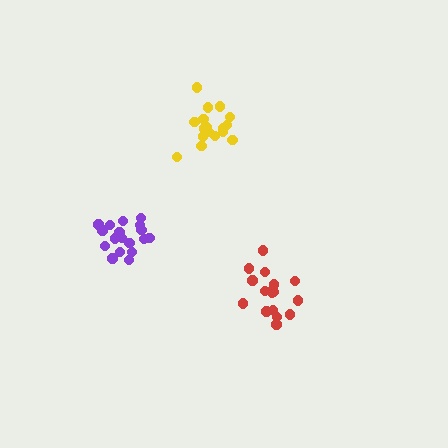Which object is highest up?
The yellow cluster is topmost.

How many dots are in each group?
Group 1: 17 dots, Group 2: 18 dots, Group 3: 17 dots (52 total).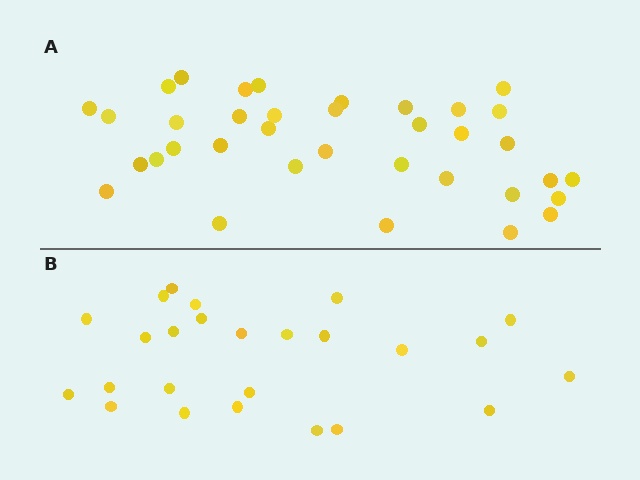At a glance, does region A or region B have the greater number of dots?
Region A (the top region) has more dots.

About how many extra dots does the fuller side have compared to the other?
Region A has roughly 12 or so more dots than region B.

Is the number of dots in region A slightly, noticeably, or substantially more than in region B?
Region A has noticeably more, but not dramatically so. The ratio is roughly 1.4 to 1.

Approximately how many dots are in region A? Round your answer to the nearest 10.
About 40 dots. (The exact count is 36, which rounds to 40.)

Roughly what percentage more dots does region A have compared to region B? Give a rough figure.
About 45% more.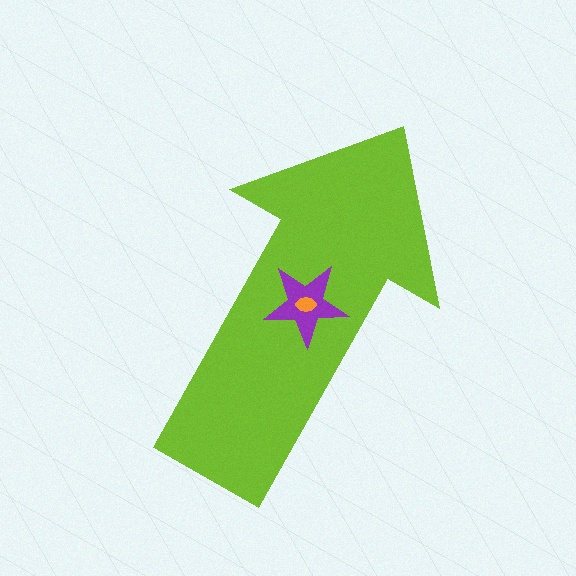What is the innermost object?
The orange ellipse.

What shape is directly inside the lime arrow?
The purple star.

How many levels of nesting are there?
3.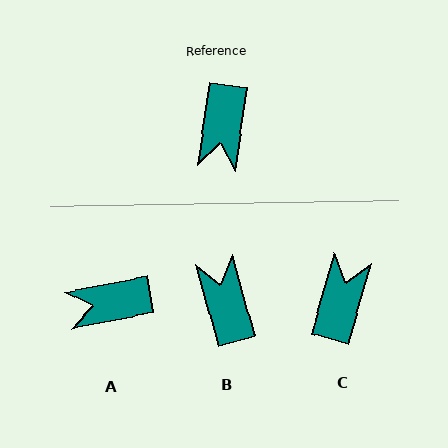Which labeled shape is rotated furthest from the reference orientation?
C, about 172 degrees away.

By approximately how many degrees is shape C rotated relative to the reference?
Approximately 172 degrees counter-clockwise.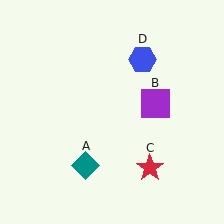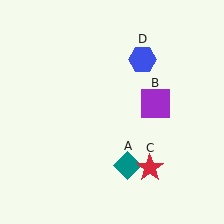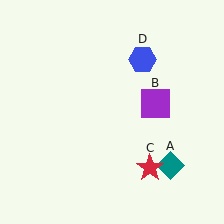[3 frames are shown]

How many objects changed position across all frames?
1 object changed position: teal diamond (object A).